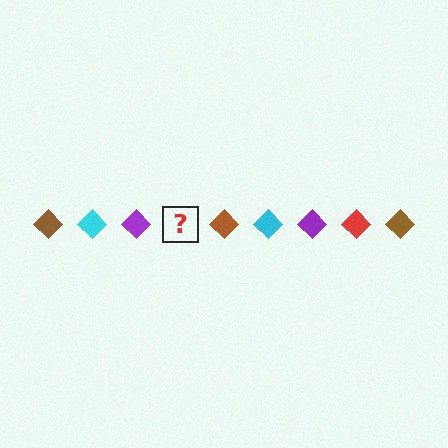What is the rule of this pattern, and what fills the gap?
The rule is that the pattern cycles through brown, cyan, purple, red diamonds. The gap should be filled with a red diamond.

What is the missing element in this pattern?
The missing element is a red diamond.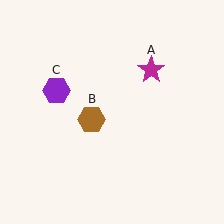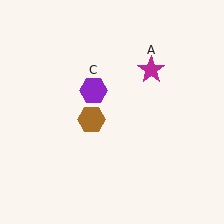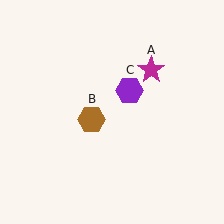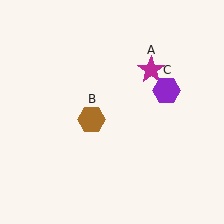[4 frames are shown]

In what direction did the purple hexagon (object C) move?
The purple hexagon (object C) moved right.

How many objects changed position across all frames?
1 object changed position: purple hexagon (object C).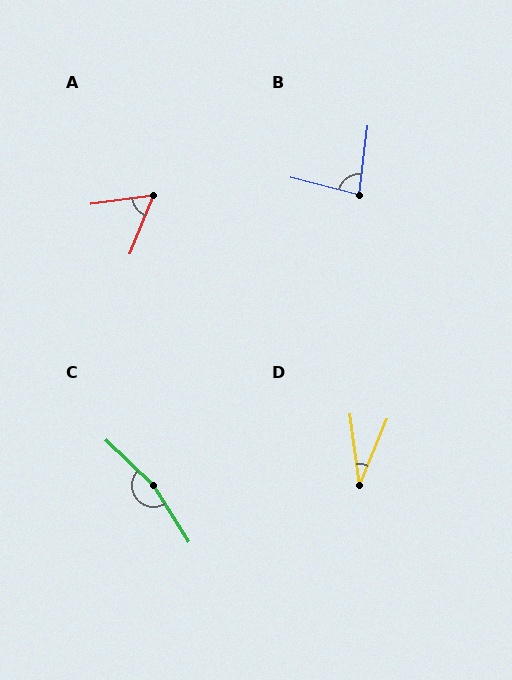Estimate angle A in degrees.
Approximately 60 degrees.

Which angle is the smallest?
D, at approximately 30 degrees.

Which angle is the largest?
C, at approximately 166 degrees.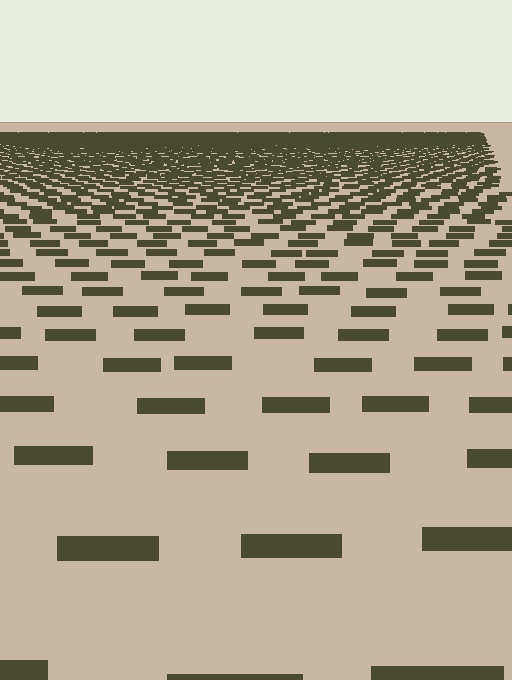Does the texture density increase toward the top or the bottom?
Density increases toward the top.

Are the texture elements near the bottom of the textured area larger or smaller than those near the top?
Larger. Near the bottom, elements are closer to the viewer and appear at a bigger on-screen size.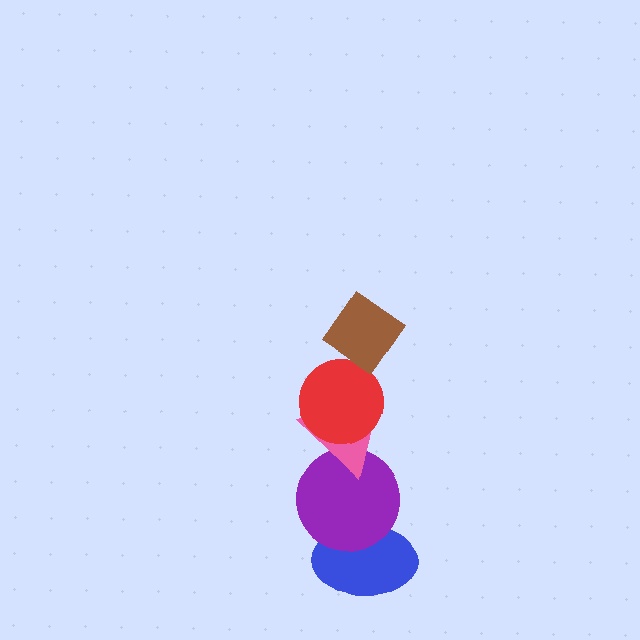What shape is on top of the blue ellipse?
The purple circle is on top of the blue ellipse.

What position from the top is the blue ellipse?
The blue ellipse is 5th from the top.